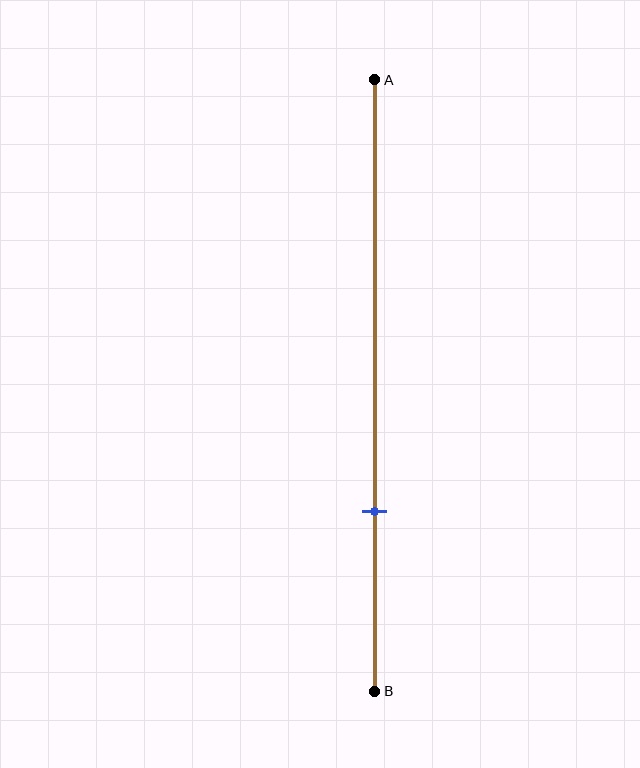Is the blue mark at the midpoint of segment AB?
No, the mark is at about 70% from A, not at the 50% midpoint.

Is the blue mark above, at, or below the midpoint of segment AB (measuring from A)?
The blue mark is below the midpoint of segment AB.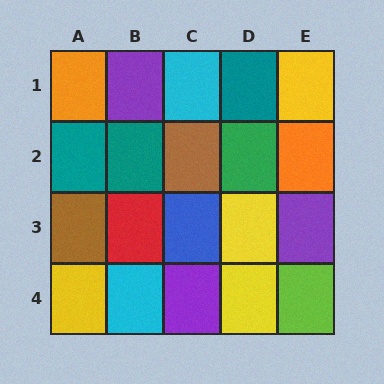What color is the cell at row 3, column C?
Blue.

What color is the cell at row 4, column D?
Yellow.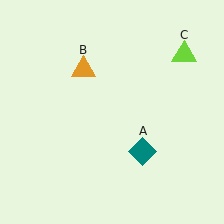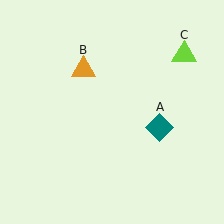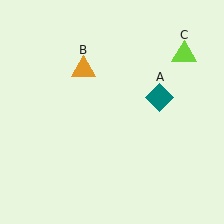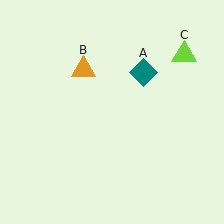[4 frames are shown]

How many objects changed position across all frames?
1 object changed position: teal diamond (object A).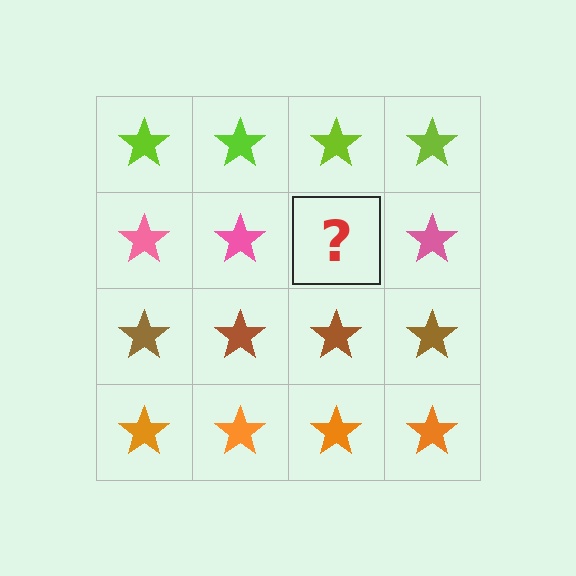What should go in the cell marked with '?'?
The missing cell should contain a pink star.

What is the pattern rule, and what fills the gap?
The rule is that each row has a consistent color. The gap should be filled with a pink star.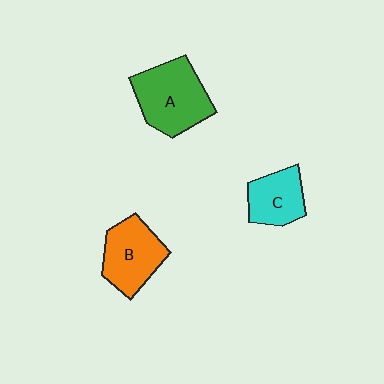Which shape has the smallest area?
Shape C (cyan).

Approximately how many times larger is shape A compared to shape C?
Approximately 1.6 times.